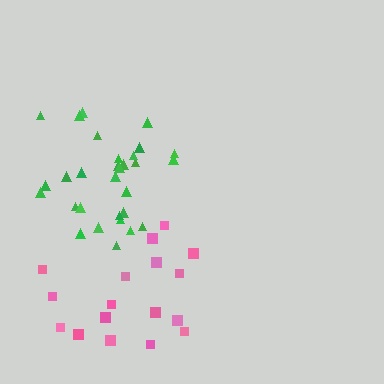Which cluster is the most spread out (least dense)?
Pink.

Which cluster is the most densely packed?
Green.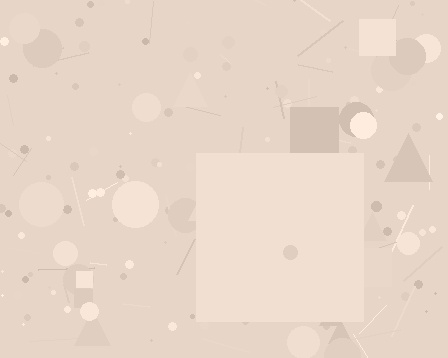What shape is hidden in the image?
A square is hidden in the image.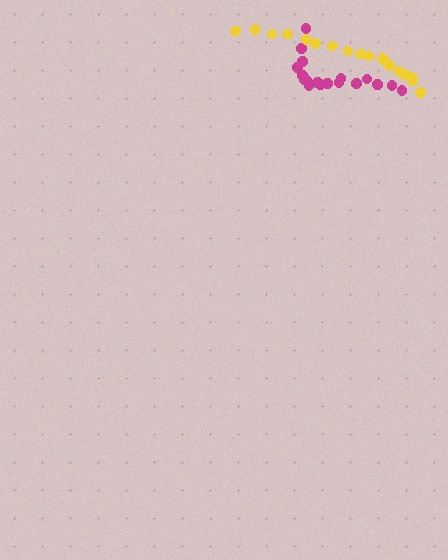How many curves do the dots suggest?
There are 2 distinct paths.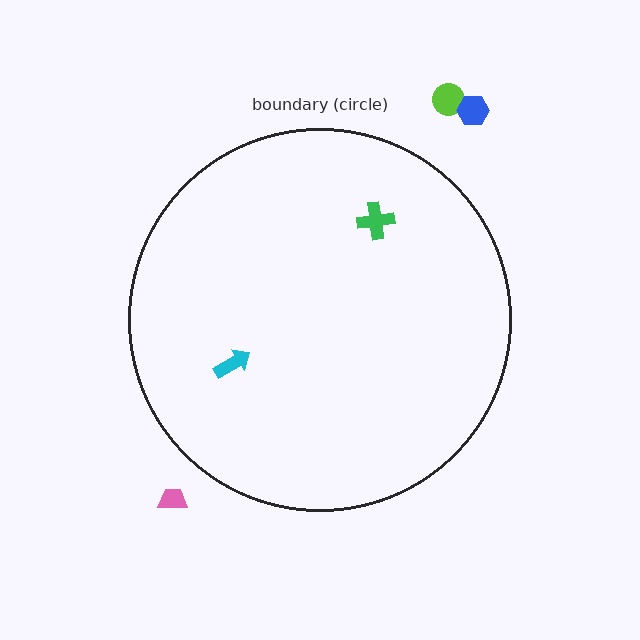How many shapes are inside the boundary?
2 inside, 3 outside.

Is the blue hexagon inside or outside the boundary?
Outside.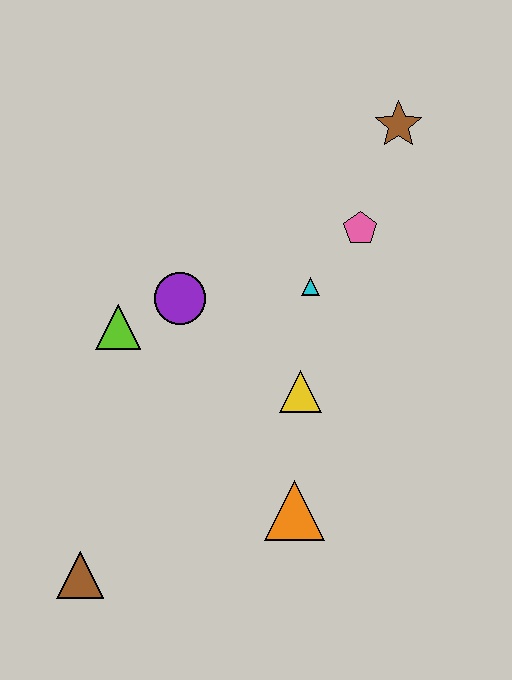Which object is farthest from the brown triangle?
The brown star is farthest from the brown triangle.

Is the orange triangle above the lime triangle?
No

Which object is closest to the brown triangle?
The orange triangle is closest to the brown triangle.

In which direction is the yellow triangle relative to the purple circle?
The yellow triangle is to the right of the purple circle.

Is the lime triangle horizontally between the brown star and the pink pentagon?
No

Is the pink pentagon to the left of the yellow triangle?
No